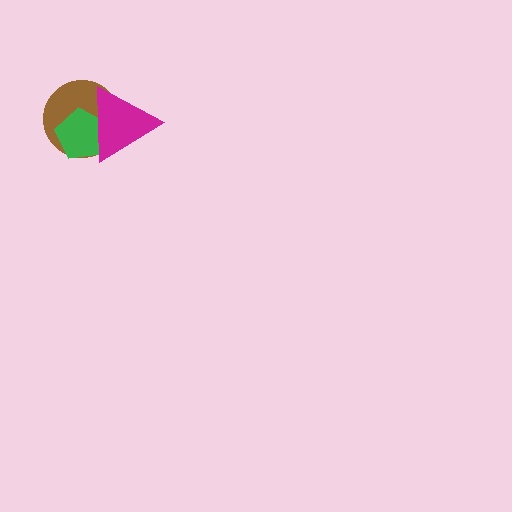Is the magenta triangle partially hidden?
No, no other shape covers it.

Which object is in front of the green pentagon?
The magenta triangle is in front of the green pentagon.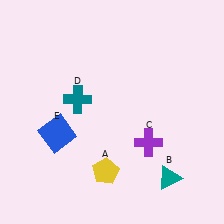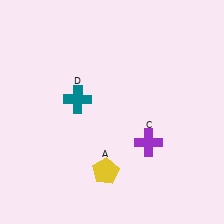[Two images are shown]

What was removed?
The blue square (E), the teal triangle (B) were removed in Image 2.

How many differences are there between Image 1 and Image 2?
There are 2 differences between the two images.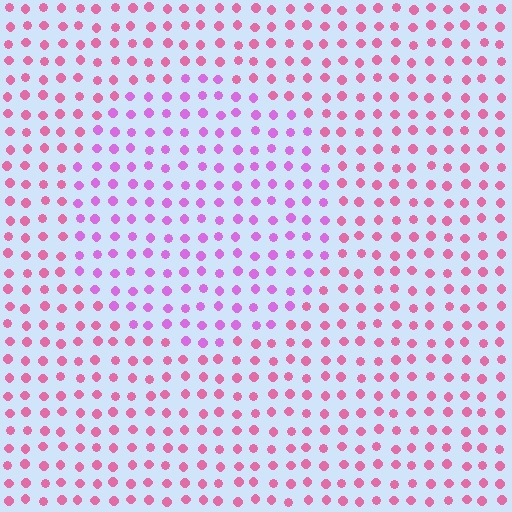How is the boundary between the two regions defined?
The boundary is defined purely by a slight shift in hue (about 35 degrees). Spacing, size, and orientation are identical on both sides.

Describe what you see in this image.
The image is filled with small pink elements in a uniform arrangement. A circle-shaped region is visible where the elements are tinted to a slightly different hue, forming a subtle color boundary.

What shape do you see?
I see a circle.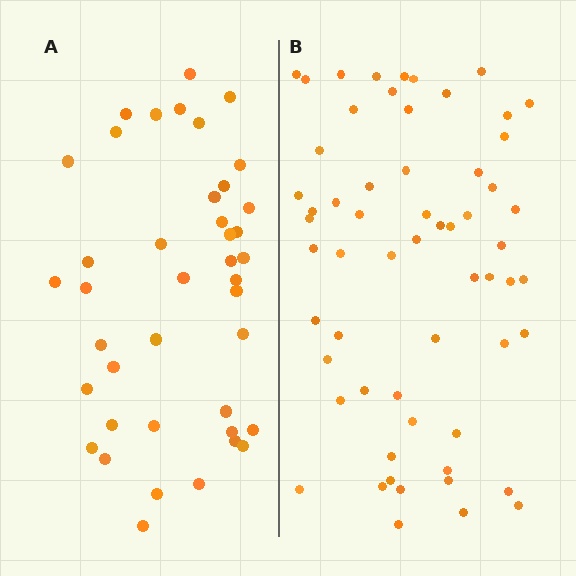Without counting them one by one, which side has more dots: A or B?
Region B (the right region) has more dots.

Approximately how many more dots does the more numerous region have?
Region B has approximately 20 more dots than region A.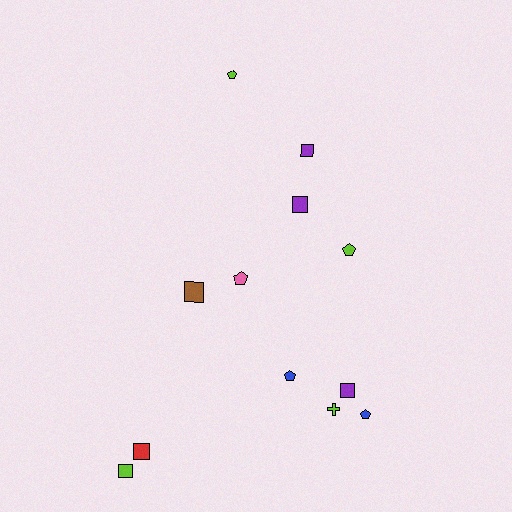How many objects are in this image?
There are 12 objects.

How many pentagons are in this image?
There are 5 pentagons.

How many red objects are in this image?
There is 1 red object.